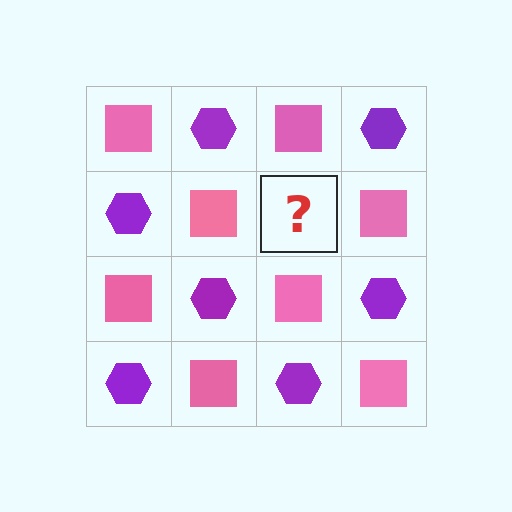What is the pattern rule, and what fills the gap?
The rule is that it alternates pink square and purple hexagon in a checkerboard pattern. The gap should be filled with a purple hexagon.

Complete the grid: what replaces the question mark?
The question mark should be replaced with a purple hexagon.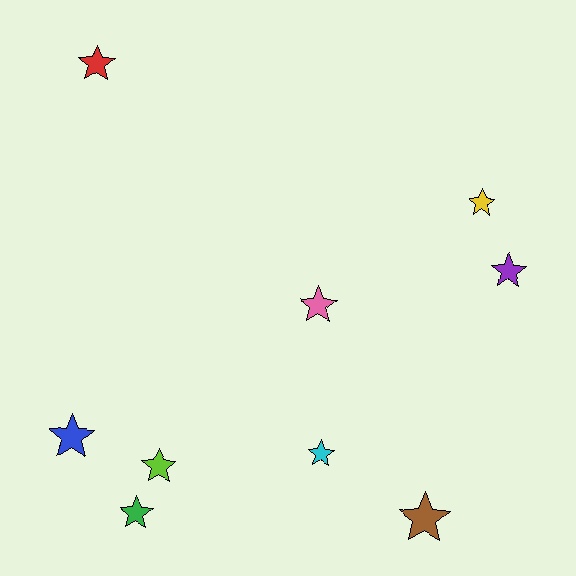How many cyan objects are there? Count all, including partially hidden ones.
There is 1 cyan object.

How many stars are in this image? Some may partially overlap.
There are 9 stars.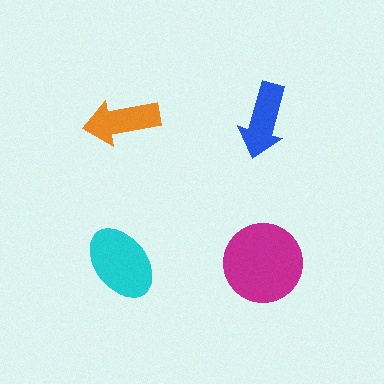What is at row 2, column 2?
A magenta circle.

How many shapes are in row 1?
2 shapes.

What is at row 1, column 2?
A blue arrow.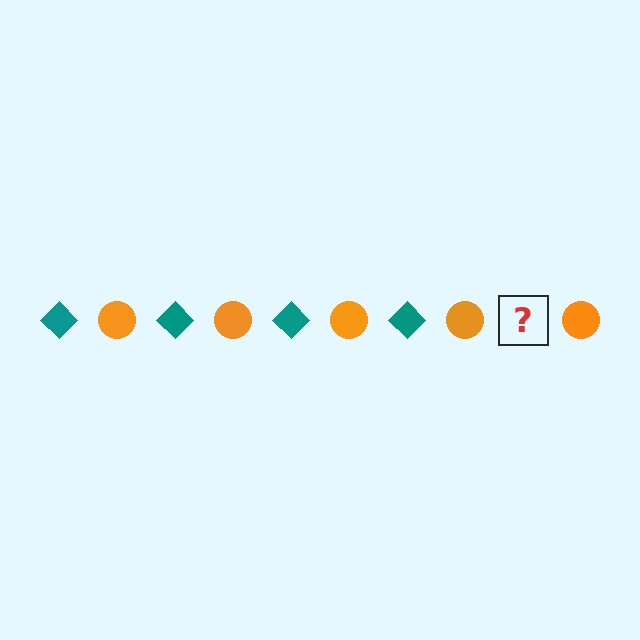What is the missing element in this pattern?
The missing element is a teal diamond.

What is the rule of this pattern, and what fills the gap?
The rule is that the pattern alternates between teal diamond and orange circle. The gap should be filled with a teal diamond.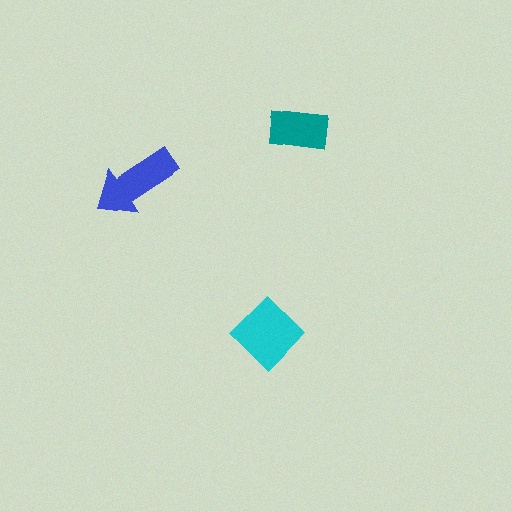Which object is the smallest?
The teal rectangle.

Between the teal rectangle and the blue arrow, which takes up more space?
The blue arrow.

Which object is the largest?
The cyan diamond.